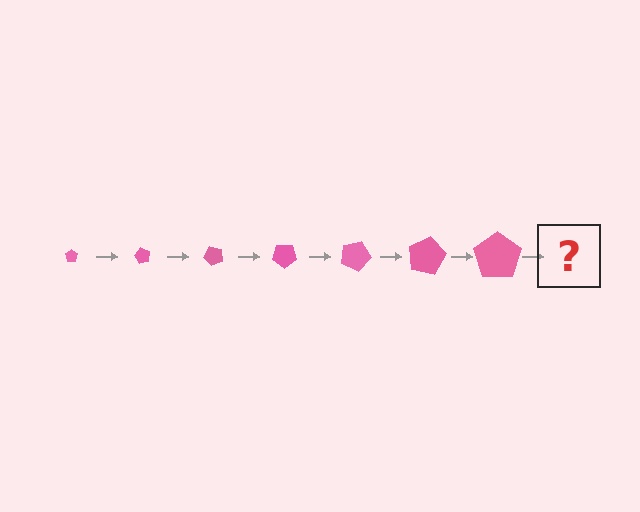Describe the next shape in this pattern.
It should be a pentagon, larger than the previous one and rotated 420 degrees from the start.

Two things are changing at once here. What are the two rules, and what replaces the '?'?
The two rules are that the pentagon grows larger each step and it rotates 60 degrees each step. The '?' should be a pentagon, larger than the previous one and rotated 420 degrees from the start.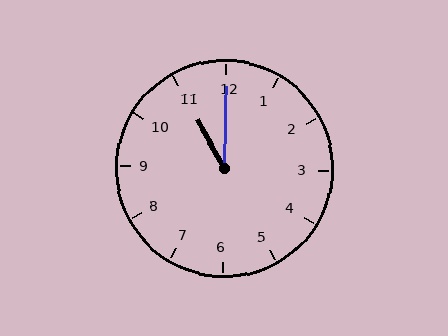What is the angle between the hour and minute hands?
Approximately 30 degrees.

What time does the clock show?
11:00.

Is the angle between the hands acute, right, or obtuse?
It is acute.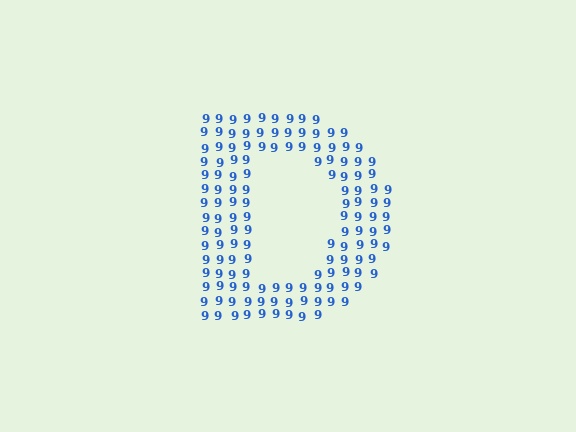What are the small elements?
The small elements are digit 9's.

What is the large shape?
The large shape is the letter D.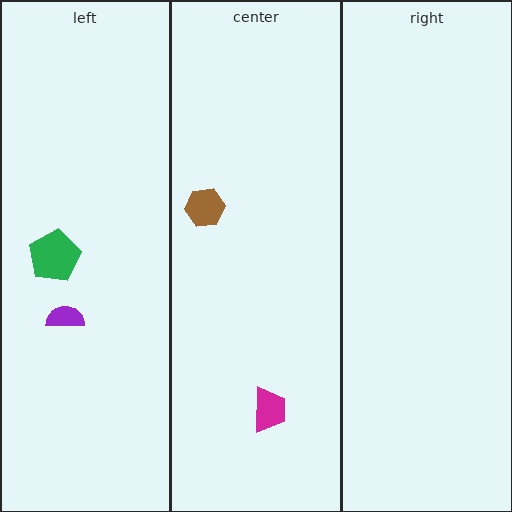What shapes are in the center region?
The brown hexagon, the magenta trapezoid.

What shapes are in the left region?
The green pentagon, the purple semicircle.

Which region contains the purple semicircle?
The left region.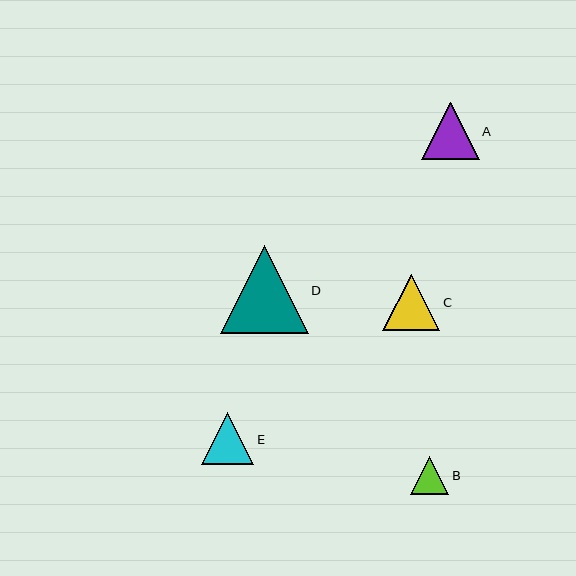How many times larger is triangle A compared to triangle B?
Triangle A is approximately 1.5 times the size of triangle B.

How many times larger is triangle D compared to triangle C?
Triangle D is approximately 1.5 times the size of triangle C.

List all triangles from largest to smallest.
From largest to smallest: D, A, C, E, B.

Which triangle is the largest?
Triangle D is the largest with a size of approximately 87 pixels.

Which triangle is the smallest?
Triangle B is the smallest with a size of approximately 38 pixels.